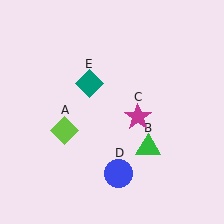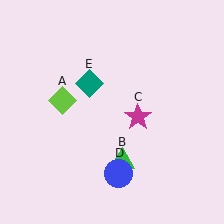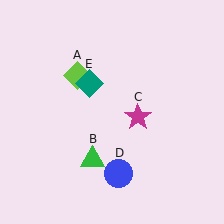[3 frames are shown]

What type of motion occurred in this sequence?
The lime diamond (object A), green triangle (object B) rotated clockwise around the center of the scene.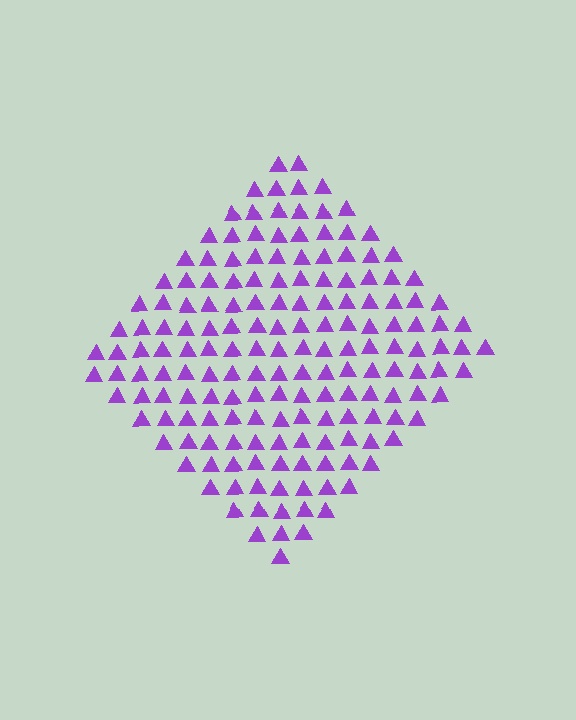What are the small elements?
The small elements are triangles.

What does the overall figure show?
The overall figure shows a diamond.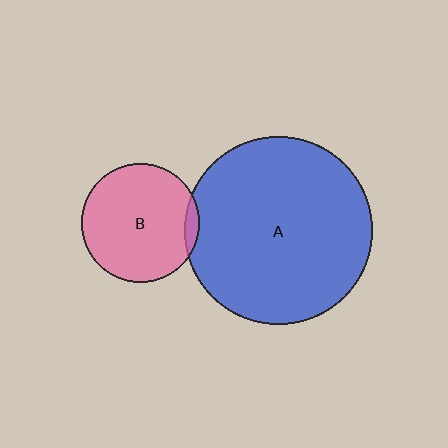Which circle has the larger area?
Circle A (blue).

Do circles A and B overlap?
Yes.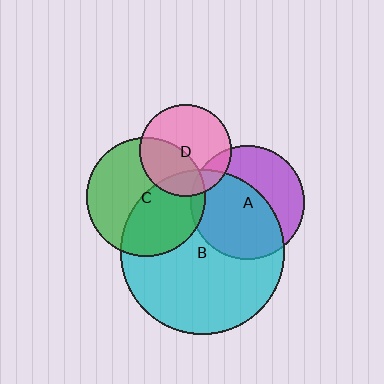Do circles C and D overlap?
Yes.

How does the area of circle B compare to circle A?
Approximately 2.1 times.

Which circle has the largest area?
Circle B (cyan).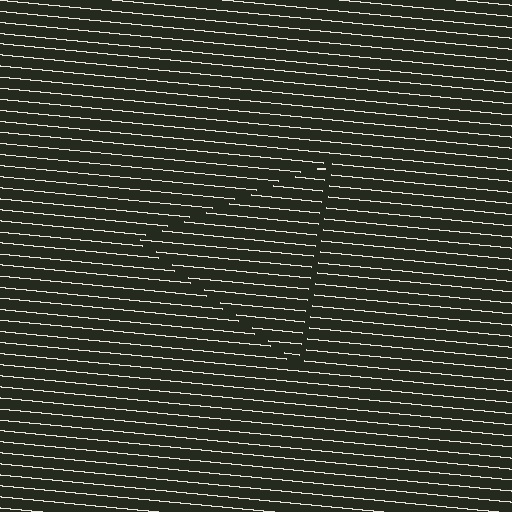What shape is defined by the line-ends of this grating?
An illusory triangle. The interior of the shape contains the same grating, shifted by half a period — the contour is defined by the phase discontinuity where line-ends from the inner and outer gratings abut.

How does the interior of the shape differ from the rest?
The interior of the shape contains the same grating, shifted by half a period — the contour is defined by the phase discontinuity where line-ends from the inner and outer gratings abut.